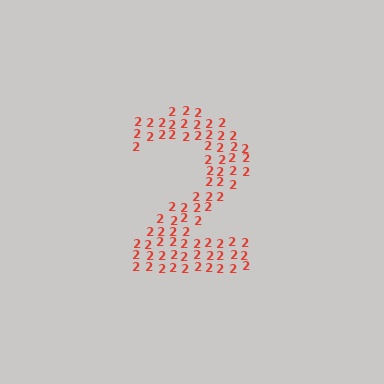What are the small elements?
The small elements are digit 2's.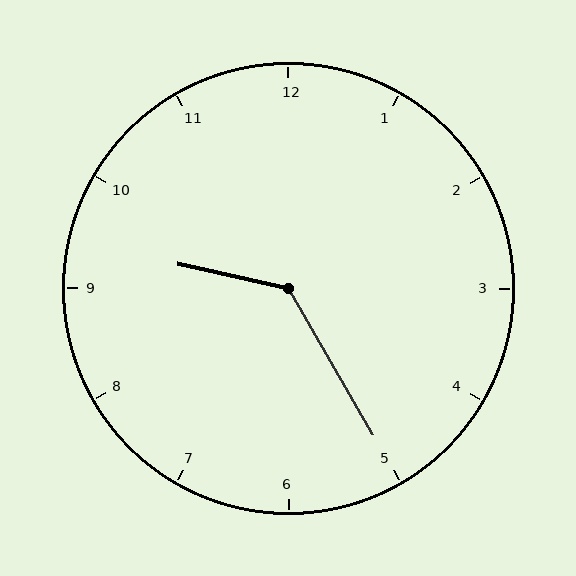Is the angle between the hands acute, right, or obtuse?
It is obtuse.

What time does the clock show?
9:25.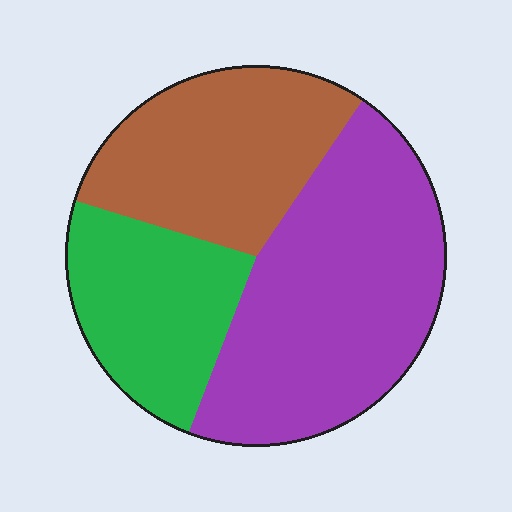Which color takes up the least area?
Green, at roughly 25%.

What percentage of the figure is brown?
Brown takes up between a sixth and a third of the figure.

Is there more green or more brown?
Brown.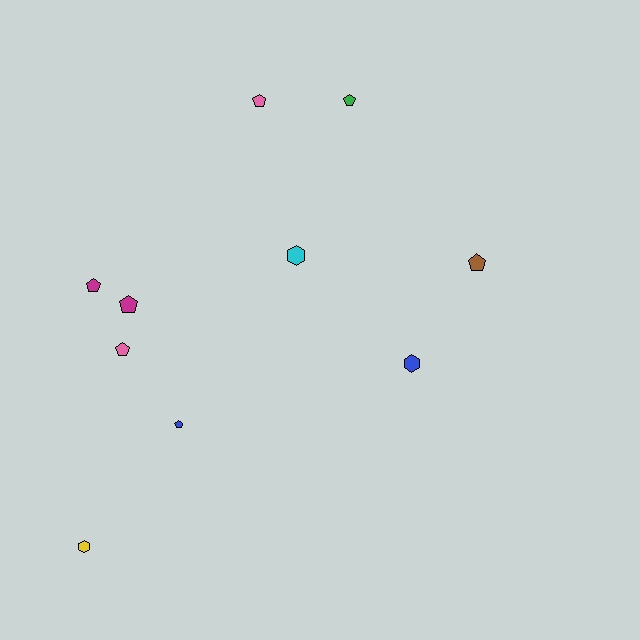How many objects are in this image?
There are 10 objects.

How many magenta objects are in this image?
There are 2 magenta objects.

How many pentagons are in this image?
There are 7 pentagons.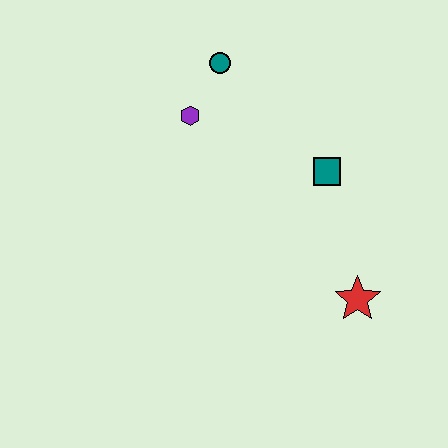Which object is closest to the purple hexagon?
The teal circle is closest to the purple hexagon.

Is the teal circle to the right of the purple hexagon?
Yes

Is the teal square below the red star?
No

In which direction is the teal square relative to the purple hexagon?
The teal square is to the right of the purple hexagon.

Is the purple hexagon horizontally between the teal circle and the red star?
No